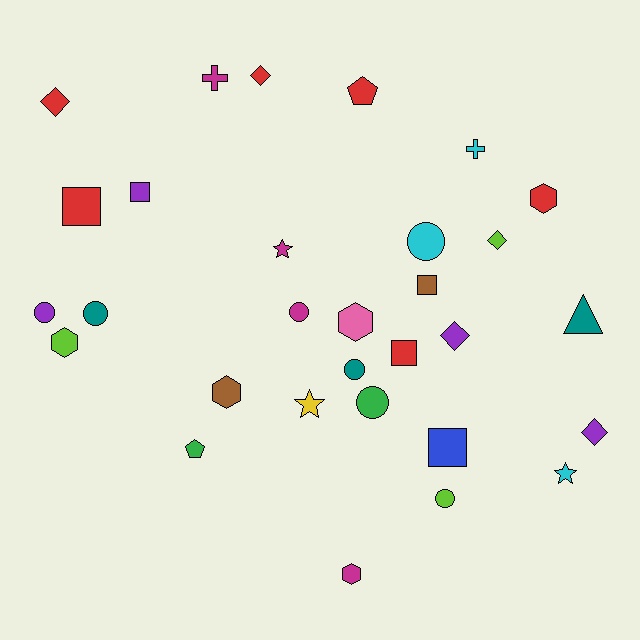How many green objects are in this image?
There are 2 green objects.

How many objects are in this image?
There are 30 objects.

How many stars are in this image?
There are 3 stars.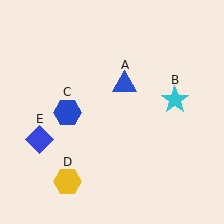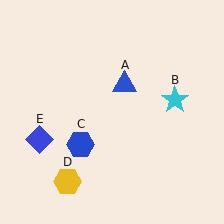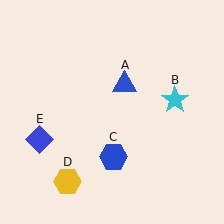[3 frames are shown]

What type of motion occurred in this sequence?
The blue hexagon (object C) rotated counterclockwise around the center of the scene.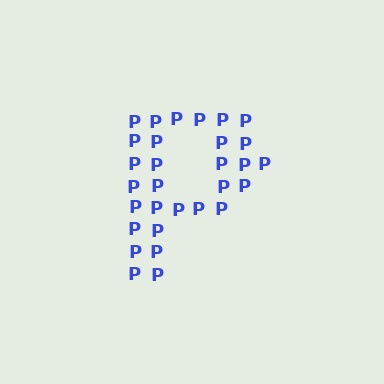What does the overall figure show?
The overall figure shows the letter P.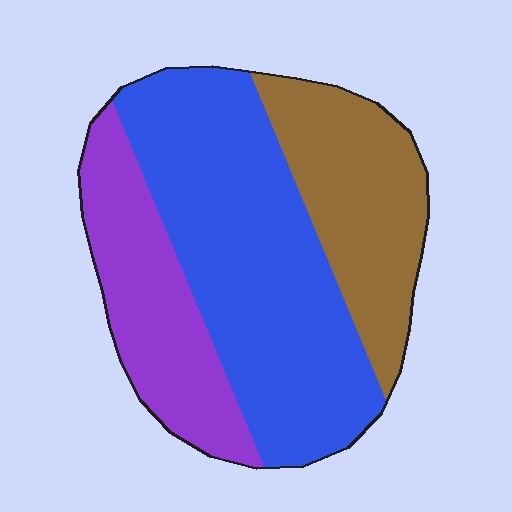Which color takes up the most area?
Blue, at roughly 50%.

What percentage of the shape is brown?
Brown takes up about one quarter (1/4) of the shape.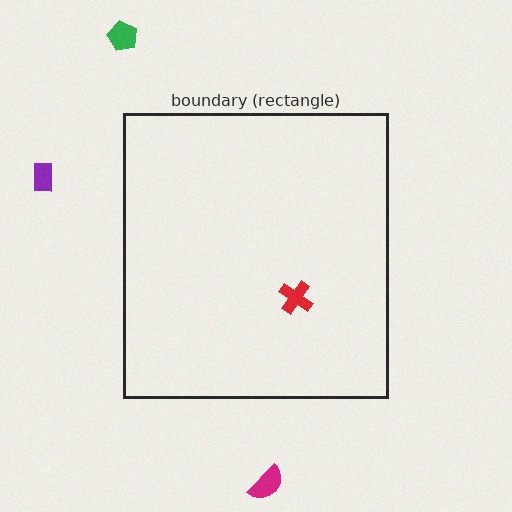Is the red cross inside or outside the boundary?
Inside.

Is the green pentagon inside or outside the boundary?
Outside.